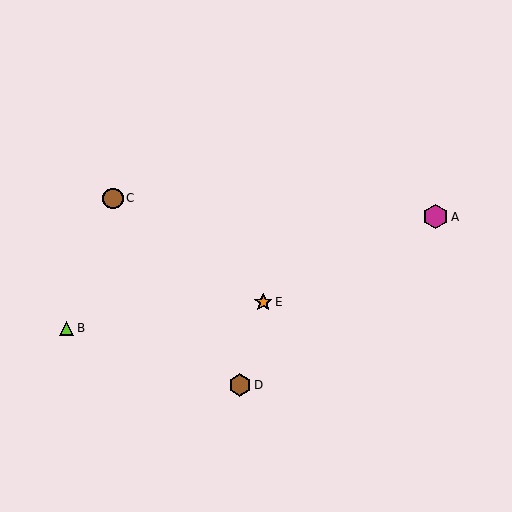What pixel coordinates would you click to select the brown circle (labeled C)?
Click at (113, 198) to select the brown circle C.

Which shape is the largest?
The magenta hexagon (labeled A) is the largest.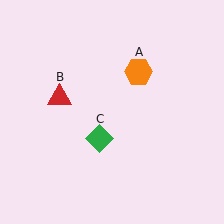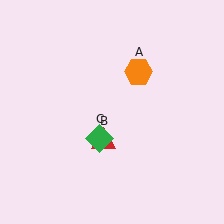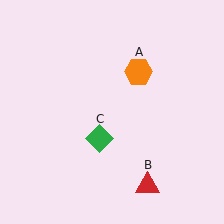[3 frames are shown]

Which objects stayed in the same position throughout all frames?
Orange hexagon (object A) and green diamond (object C) remained stationary.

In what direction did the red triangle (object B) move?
The red triangle (object B) moved down and to the right.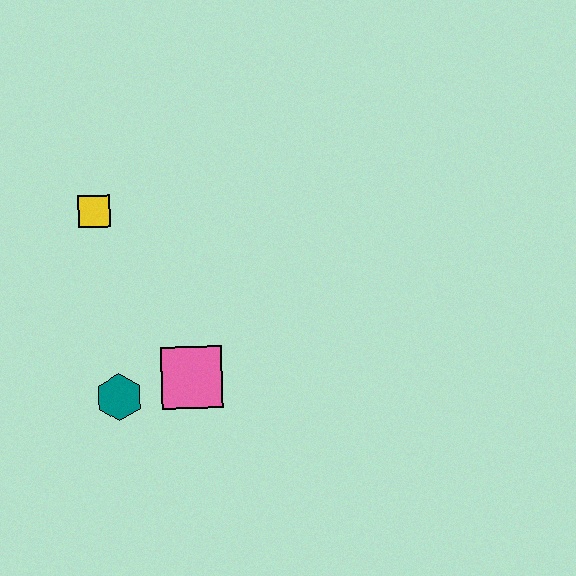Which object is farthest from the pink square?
The yellow square is farthest from the pink square.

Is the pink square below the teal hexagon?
No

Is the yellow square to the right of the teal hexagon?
No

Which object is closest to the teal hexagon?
The pink square is closest to the teal hexagon.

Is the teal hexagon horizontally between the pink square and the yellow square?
Yes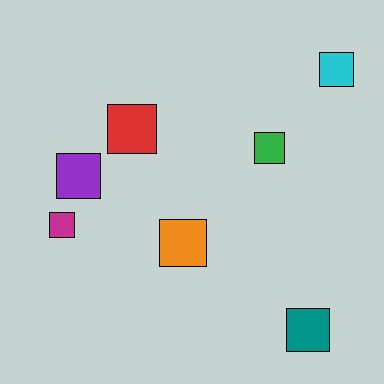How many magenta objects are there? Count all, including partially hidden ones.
There is 1 magenta object.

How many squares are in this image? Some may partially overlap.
There are 7 squares.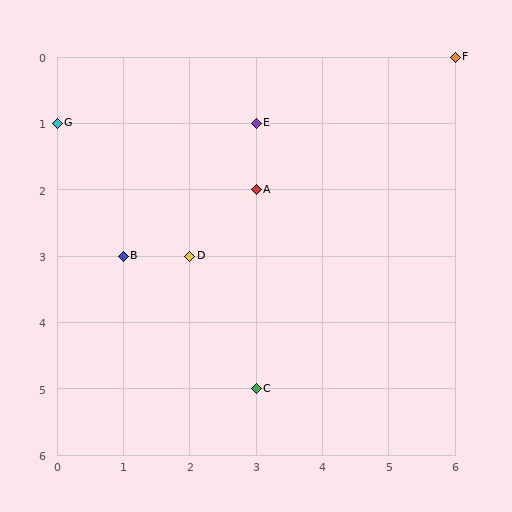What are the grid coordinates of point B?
Point B is at grid coordinates (1, 3).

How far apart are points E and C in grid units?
Points E and C are 4 rows apart.